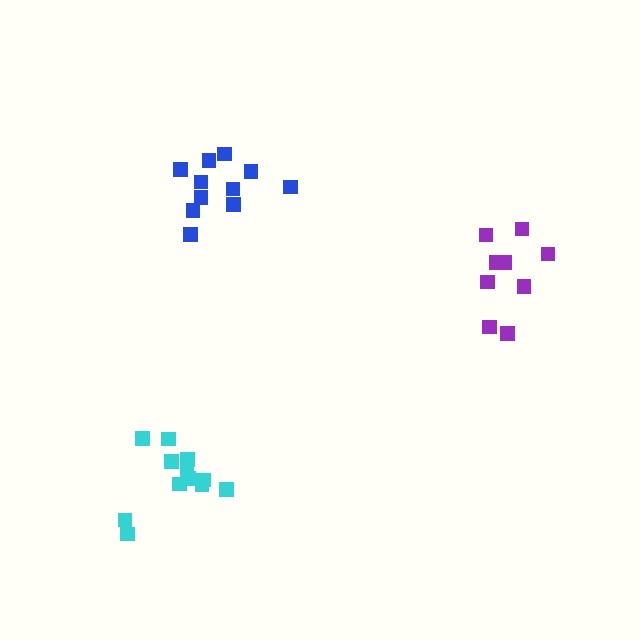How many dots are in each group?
Group 1: 11 dots, Group 2: 13 dots, Group 3: 9 dots (33 total).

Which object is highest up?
The blue cluster is topmost.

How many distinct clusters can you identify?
There are 3 distinct clusters.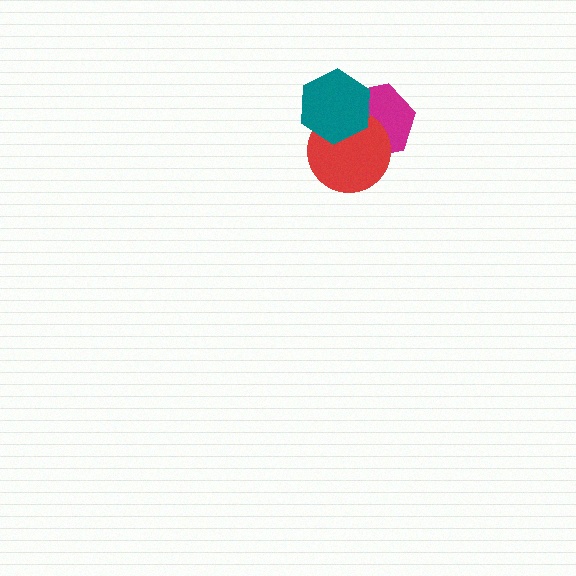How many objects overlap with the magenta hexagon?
2 objects overlap with the magenta hexagon.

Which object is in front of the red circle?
The teal hexagon is in front of the red circle.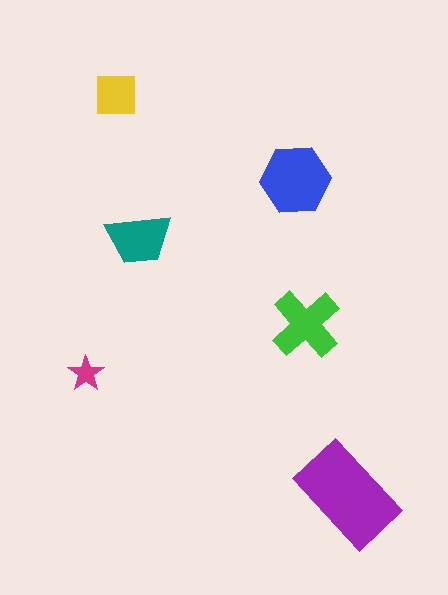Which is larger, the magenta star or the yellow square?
The yellow square.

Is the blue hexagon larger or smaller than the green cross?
Larger.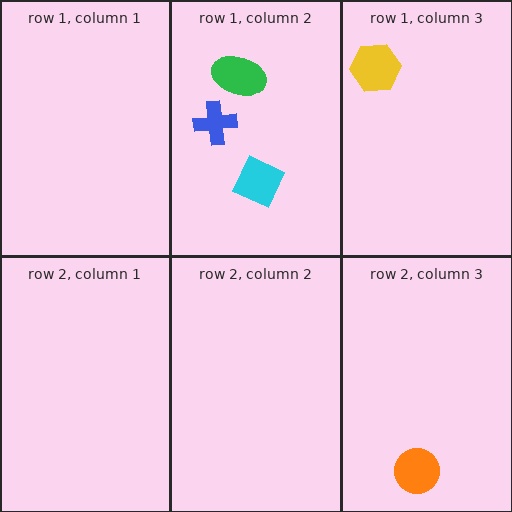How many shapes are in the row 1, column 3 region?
1.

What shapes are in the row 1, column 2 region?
The green ellipse, the blue cross, the cyan square.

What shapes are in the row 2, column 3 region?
The orange circle.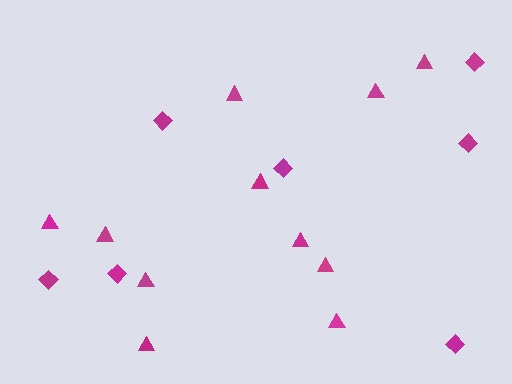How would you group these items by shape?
There are 2 groups: one group of triangles (11) and one group of diamonds (7).